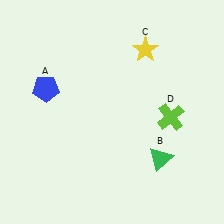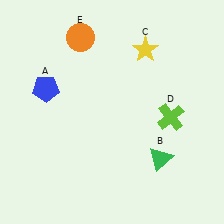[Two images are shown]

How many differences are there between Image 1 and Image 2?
There is 1 difference between the two images.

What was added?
An orange circle (E) was added in Image 2.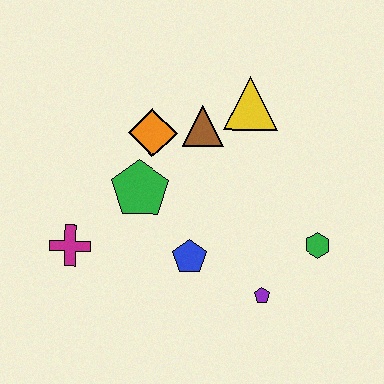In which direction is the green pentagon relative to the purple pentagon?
The green pentagon is to the left of the purple pentagon.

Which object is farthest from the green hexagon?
The magenta cross is farthest from the green hexagon.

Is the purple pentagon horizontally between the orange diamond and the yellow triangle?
No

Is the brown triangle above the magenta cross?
Yes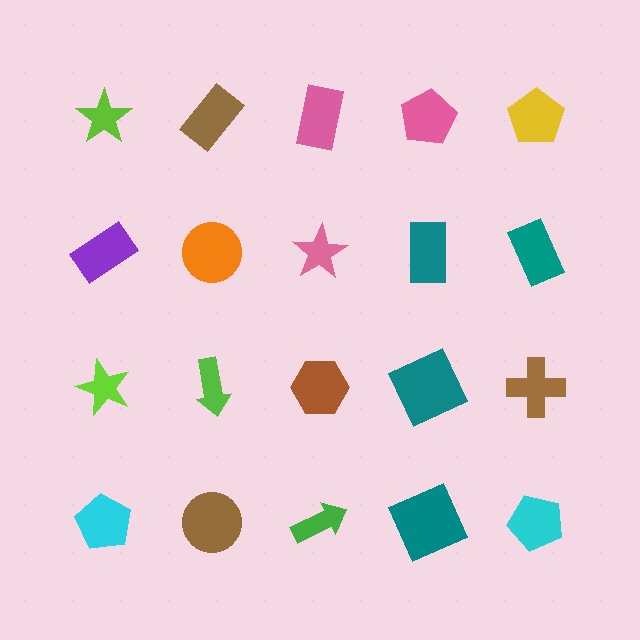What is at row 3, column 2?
A lime arrow.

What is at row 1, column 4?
A pink pentagon.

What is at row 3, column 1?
A lime star.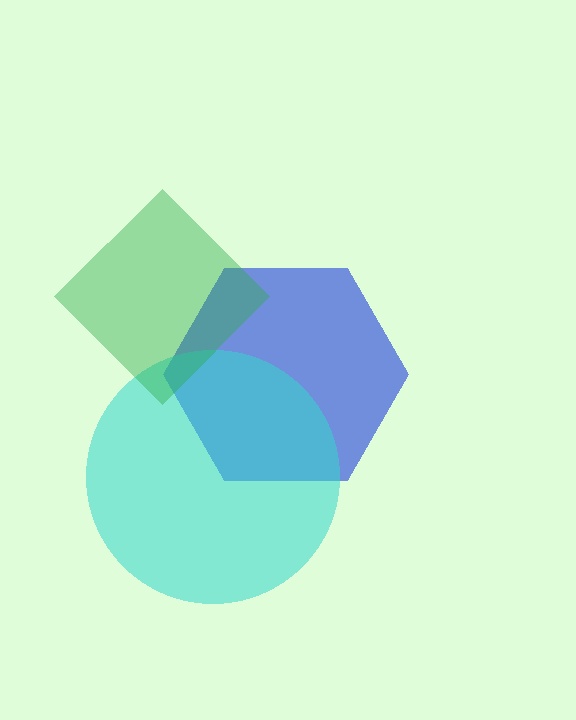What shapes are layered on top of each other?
The layered shapes are: a blue hexagon, a cyan circle, a green diamond.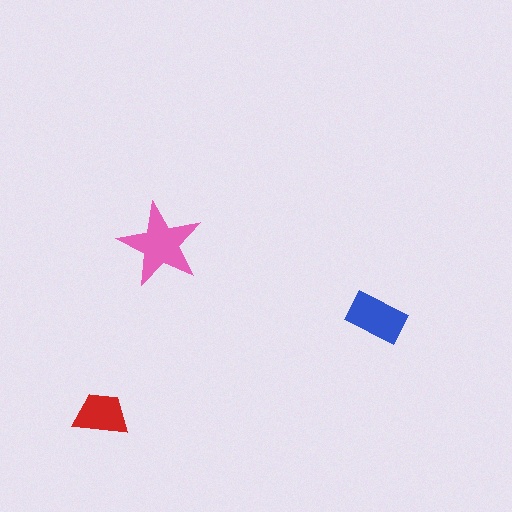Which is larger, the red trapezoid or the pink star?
The pink star.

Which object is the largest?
The pink star.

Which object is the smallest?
The red trapezoid.